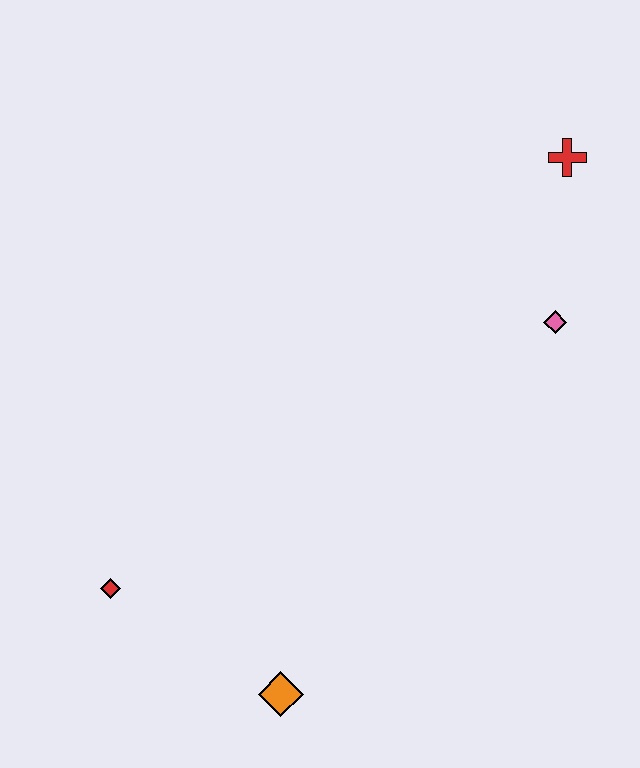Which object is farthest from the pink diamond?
The red diamond is farthest from the pink diamond.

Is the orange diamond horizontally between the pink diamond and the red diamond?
Yes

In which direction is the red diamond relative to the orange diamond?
The red diamond is to the left of the orange diamond.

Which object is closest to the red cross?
The pink diamond is closest to the red cross.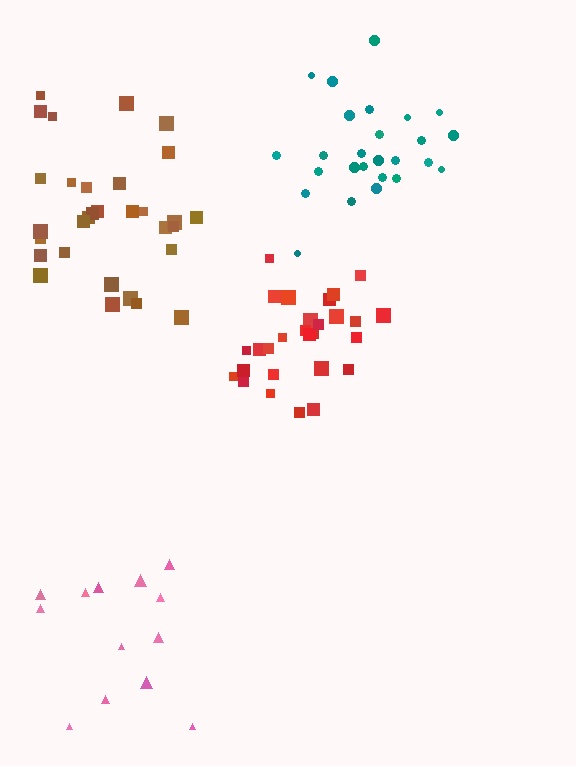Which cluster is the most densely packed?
Red.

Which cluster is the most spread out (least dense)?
Pink.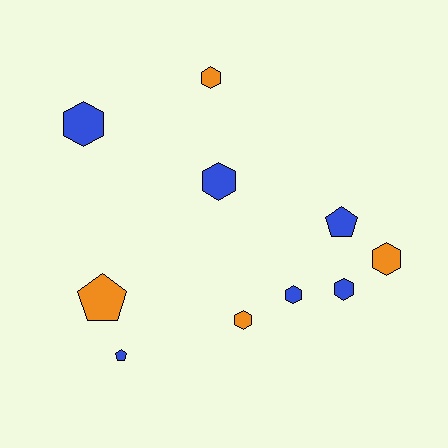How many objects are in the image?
There are 10 objects.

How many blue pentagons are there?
There are 2 blue pentagons.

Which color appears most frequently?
Blue, with 6 objects.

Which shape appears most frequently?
Hexagon, with 7 objects.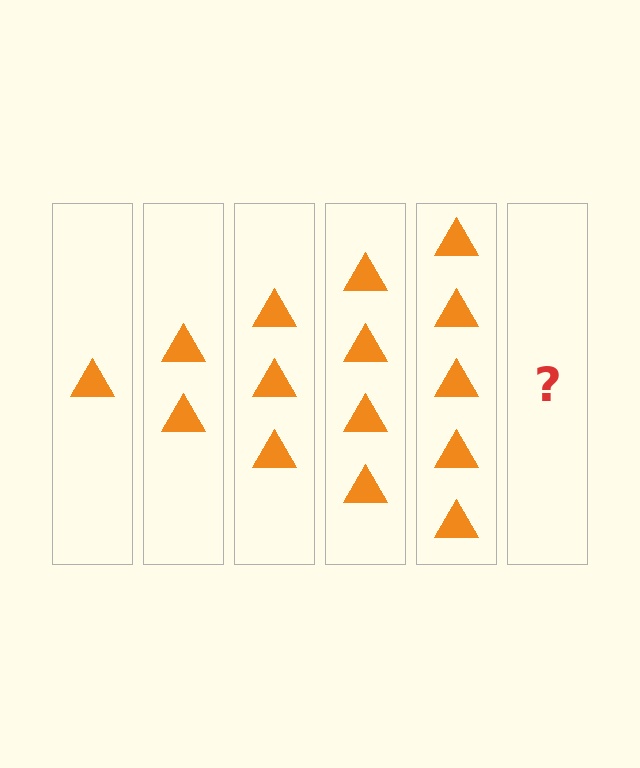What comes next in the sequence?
The next element should be 6 triangles.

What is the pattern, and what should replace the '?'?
The pattern is that each step adds one more triangle. The '?' should be 6 triangles.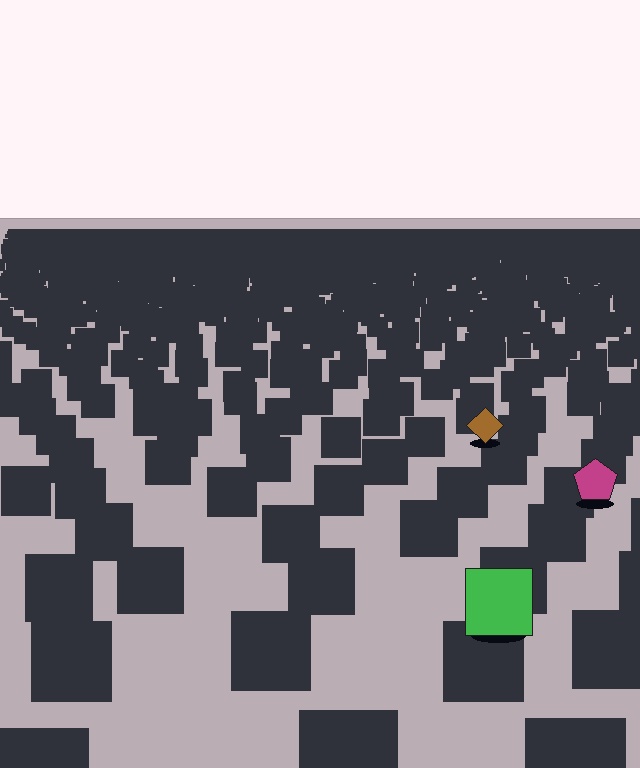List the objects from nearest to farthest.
From nearest to farthest: the green square, the magenta pentagon, the brown diamond.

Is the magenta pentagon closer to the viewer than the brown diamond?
Yes. The magenta pentagon is closer — you can tell from the texture gradient: the ground texture is coarser near it.